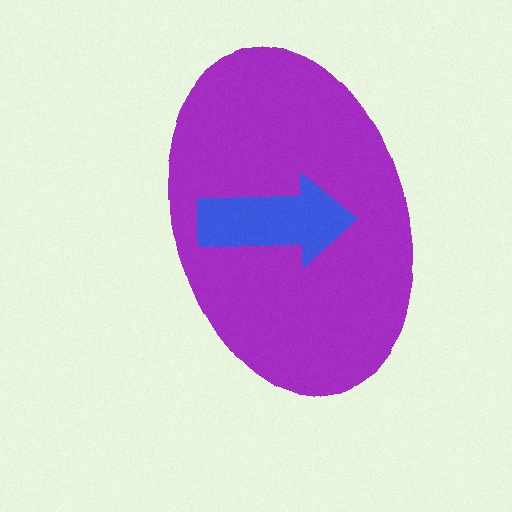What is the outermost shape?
The purple ellipse.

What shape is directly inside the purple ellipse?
The blue arrow.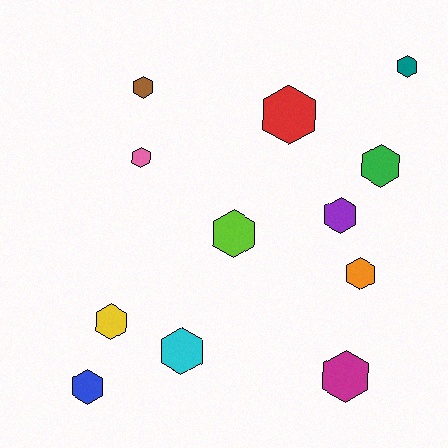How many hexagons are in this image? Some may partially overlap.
There are 12 hexagons.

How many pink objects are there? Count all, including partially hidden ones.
There is 1 pink object.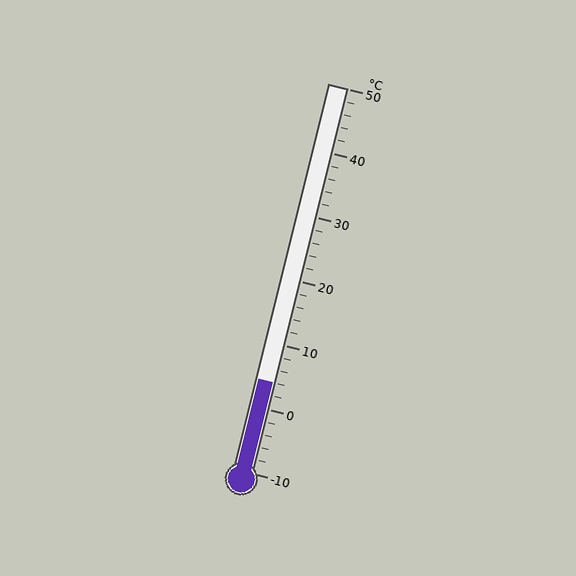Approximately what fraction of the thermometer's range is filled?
The thermometer is filled to approximately 25% of its range.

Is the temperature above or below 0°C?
The temperature is above 0°C.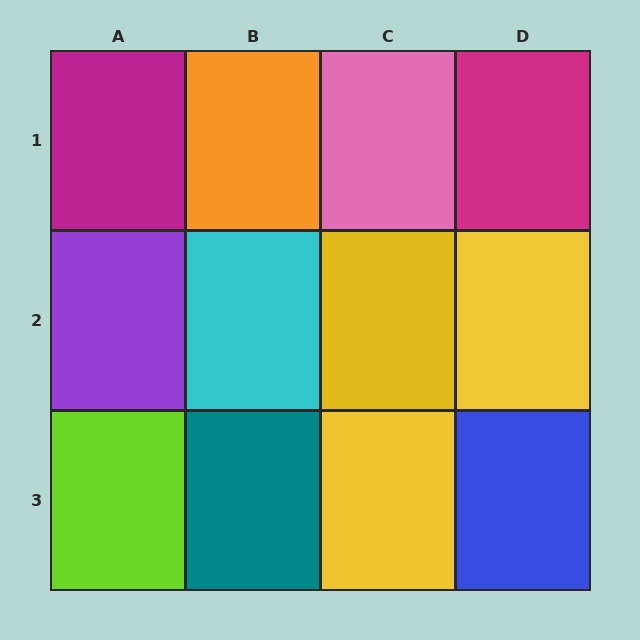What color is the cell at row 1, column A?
Magenta.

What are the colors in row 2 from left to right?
Purple, cyan, yellow, yellow.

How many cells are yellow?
3 cells are yellow.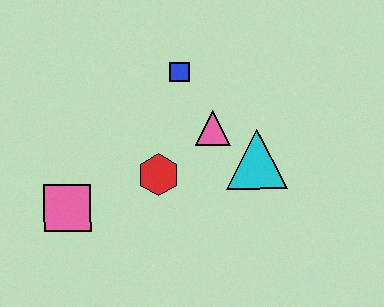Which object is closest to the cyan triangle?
The pink triangle is closest to the cyan triangle.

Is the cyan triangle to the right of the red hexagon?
Yes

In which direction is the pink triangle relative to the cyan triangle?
The pink triangle is to the left of the cyan triangle.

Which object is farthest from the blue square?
The pink square is farthest from the blue square.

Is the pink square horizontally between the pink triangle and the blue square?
No